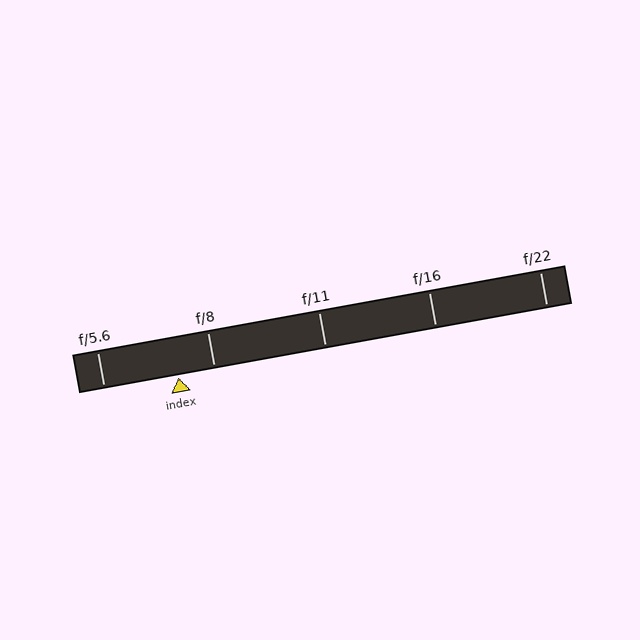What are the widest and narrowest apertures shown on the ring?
The widest aperture shown is f/5.6 and the narrowest is f/22.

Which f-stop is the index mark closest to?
The index mark is closest to f/8.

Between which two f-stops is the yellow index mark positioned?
The index mark is between f/5.6 and f/8.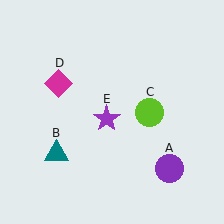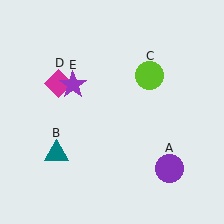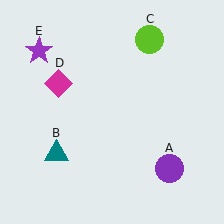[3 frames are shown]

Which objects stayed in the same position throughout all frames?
Purple circle (object A) and teal triangle (object B) and magenta diamond (object D) remained stationary.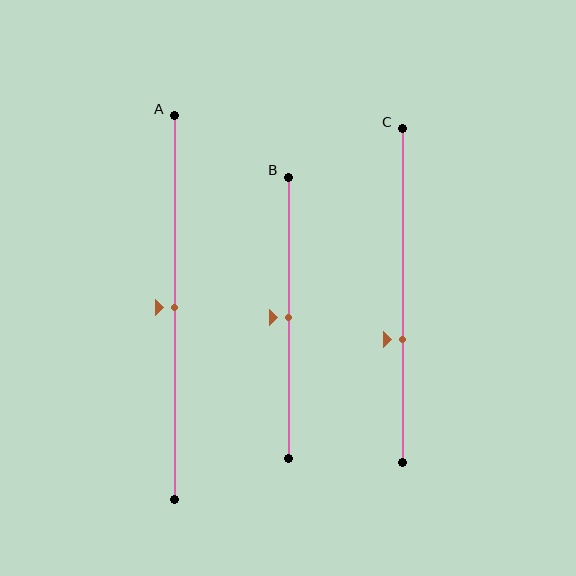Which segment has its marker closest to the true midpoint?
Segment A has its marker closest to the true midpoint.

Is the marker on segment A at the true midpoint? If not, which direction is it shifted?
Yes, the marker on segment A is at the true midpoint.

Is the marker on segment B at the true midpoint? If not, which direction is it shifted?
Yes, the marker on segment B is at the true midpoint.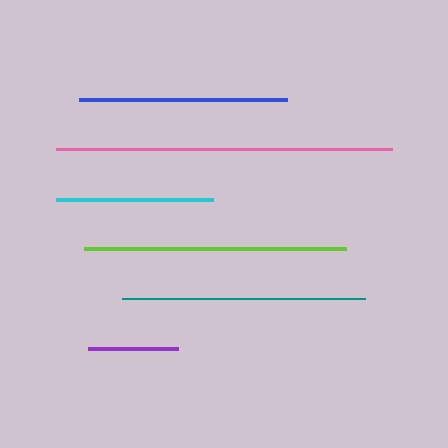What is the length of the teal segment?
The teal segment is approximately 243 pixels long.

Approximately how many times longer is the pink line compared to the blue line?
The pink line is approximately 1.6 times the length of the blue line.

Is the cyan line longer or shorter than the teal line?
The teal line is longer than the cyan line.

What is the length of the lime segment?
The lime segment is approximately 262 pixels long.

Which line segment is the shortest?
The purple line is the shortest at approximately 90 pixels.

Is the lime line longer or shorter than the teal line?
The lime line is longer than the teal line.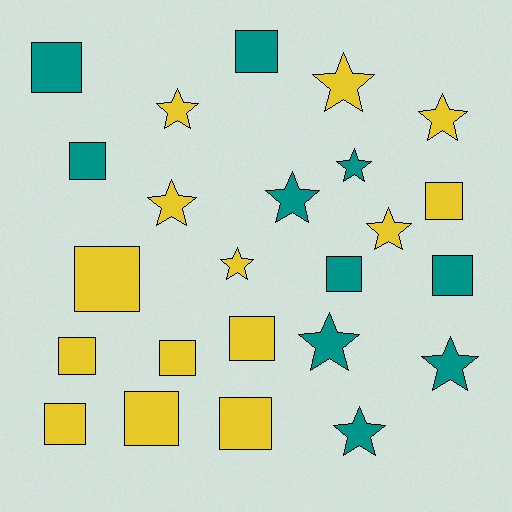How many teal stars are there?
There are 5 teal stars.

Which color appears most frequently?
Yellow, with 14 objects.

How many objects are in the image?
There are 24 objects.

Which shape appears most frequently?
Square, with 13 objects.